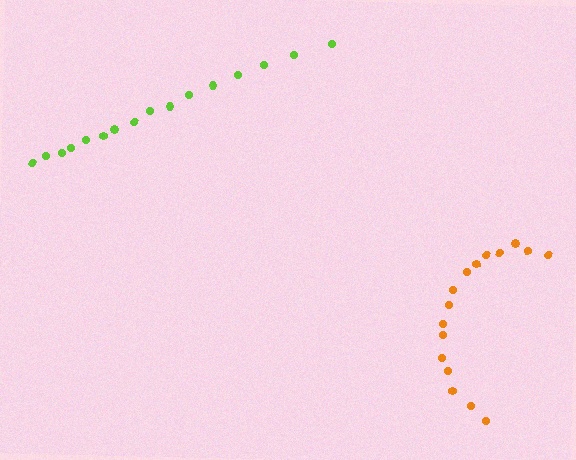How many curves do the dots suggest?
There are 2 distinct paths.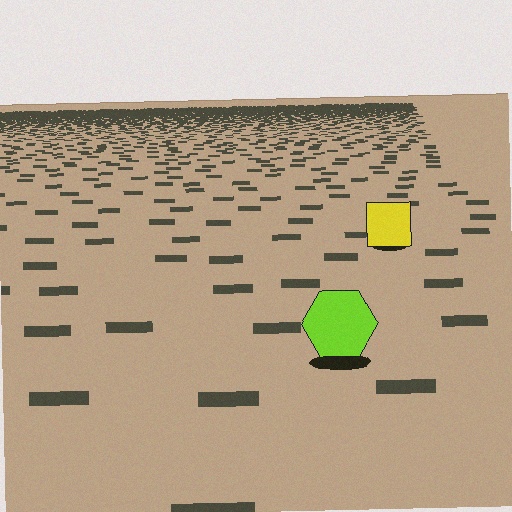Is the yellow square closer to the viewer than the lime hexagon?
No. The lime hexagon is closer — you can tell from the texture gradient: the ground texture is coarser near it.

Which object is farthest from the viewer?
The yellow square is farthest from the viewer. It appears smaller and the ground texture around it is denser.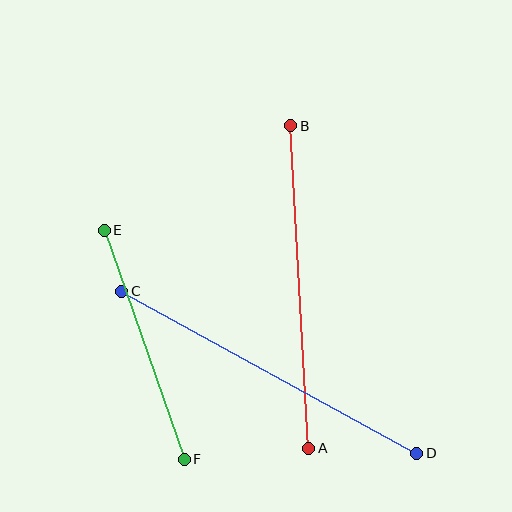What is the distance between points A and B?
The distance is approximately 323 pixels.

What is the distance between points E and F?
The distance is approximately 242 pixels.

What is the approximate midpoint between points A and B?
The midpoint is at approximately (300, 287) pixels.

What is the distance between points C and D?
The distance is approximately 337 pixels.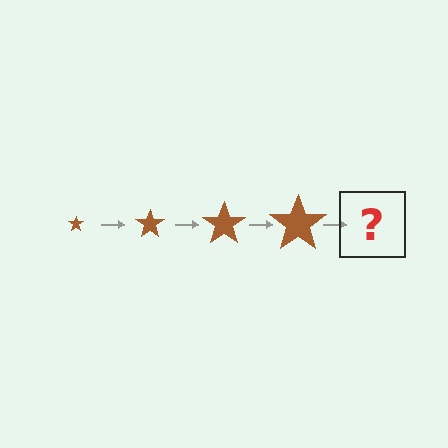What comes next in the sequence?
The next element should be a brown star, larger than the previous one.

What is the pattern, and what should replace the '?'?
The pattern is that the star gets progressively larger each step. The '?' should be a brown star, larger than the previous one.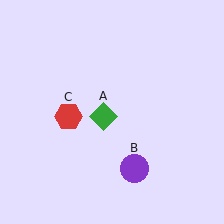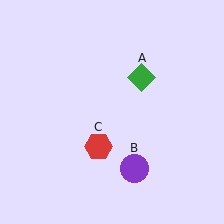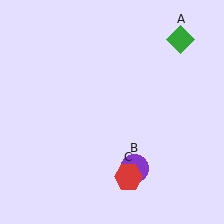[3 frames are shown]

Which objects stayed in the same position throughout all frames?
Purple circle (object B) remained stationary.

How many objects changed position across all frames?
2 objects changed position: green diamond (object A), red hexagon (object C).